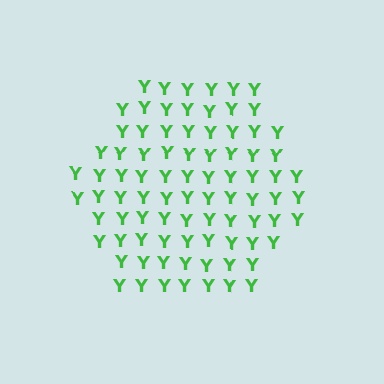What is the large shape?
The large shape is a hexagon.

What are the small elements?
The small elements are letter Y's.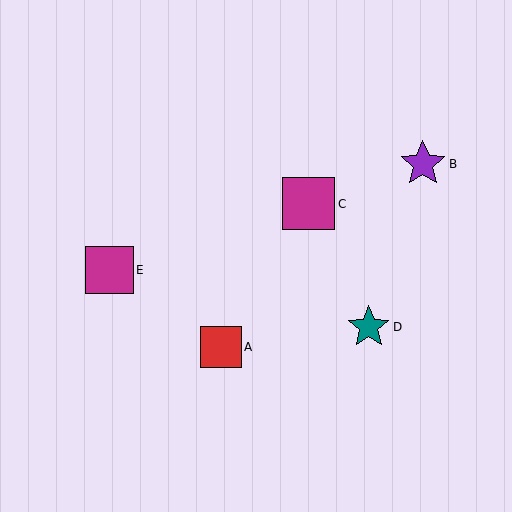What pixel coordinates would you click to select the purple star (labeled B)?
Click at (423, 164) to select the purple star B.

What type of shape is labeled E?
Shape E is a magenta square.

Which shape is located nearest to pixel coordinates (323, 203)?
The magenta square (labeled C) at (309, 204) is nearest to that location.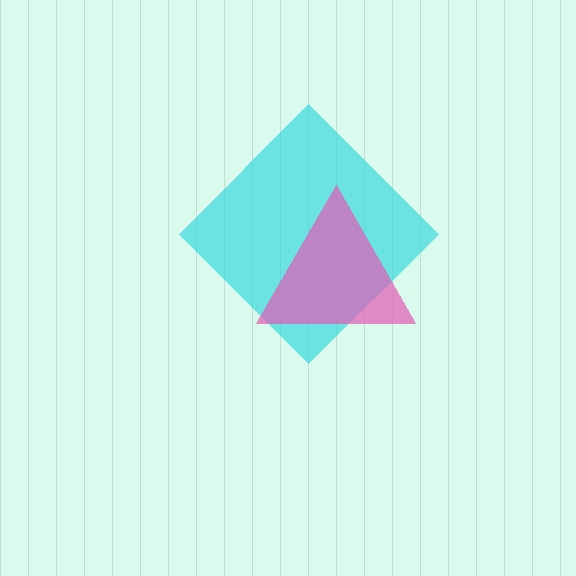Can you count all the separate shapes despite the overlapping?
Yes, there are 2 separate shapes.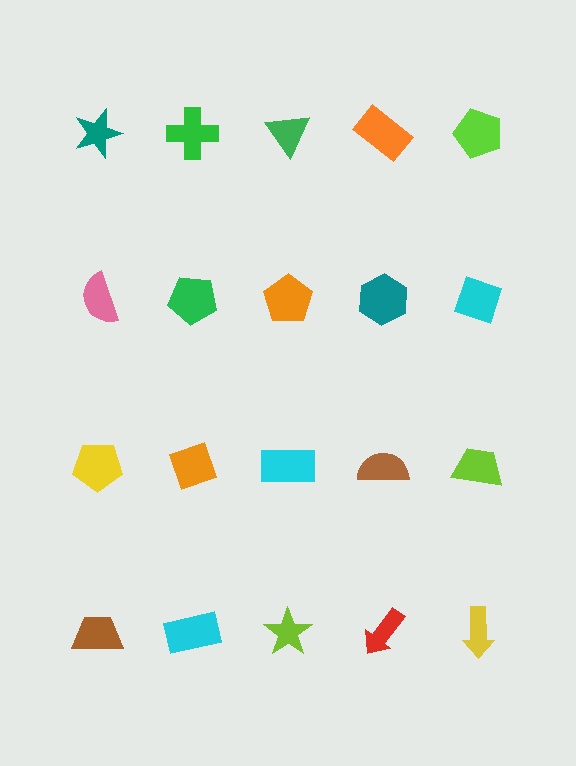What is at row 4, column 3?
A lime star.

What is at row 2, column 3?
An orange pentagon.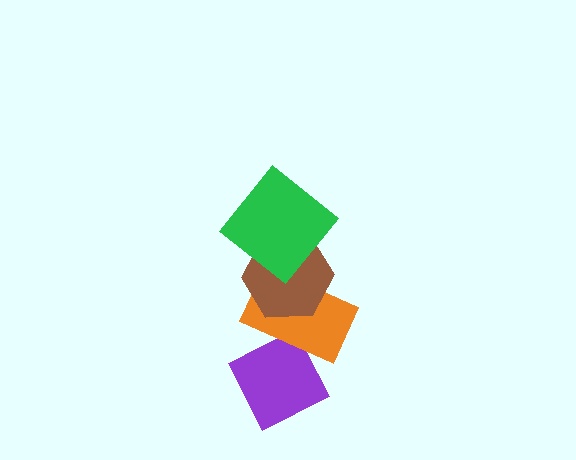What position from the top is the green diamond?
The green diamond is 1st from the top.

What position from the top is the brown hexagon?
The brown hexagon is 2nd from the top.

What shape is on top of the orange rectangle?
The brown hexagon is on top of the orange rectangle.